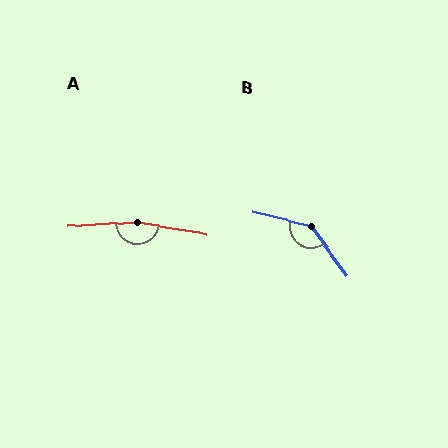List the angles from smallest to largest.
B (140°), A (167°).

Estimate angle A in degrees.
Approximately 167 degrees.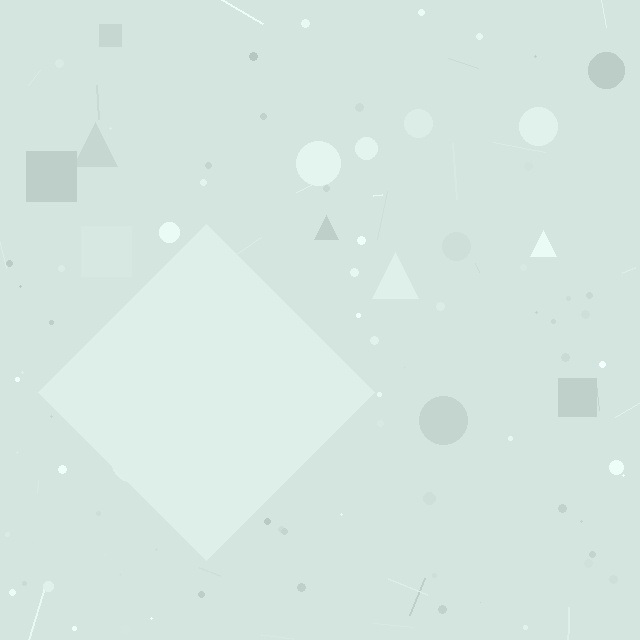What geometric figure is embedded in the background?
A diamond is embedded in the background.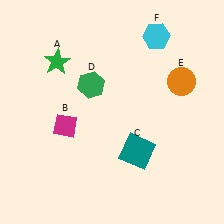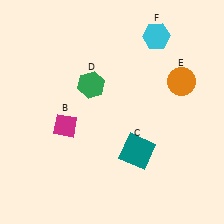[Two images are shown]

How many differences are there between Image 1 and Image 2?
There is 1 difference between the two images.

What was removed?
The green star (A) was removed in Image 2.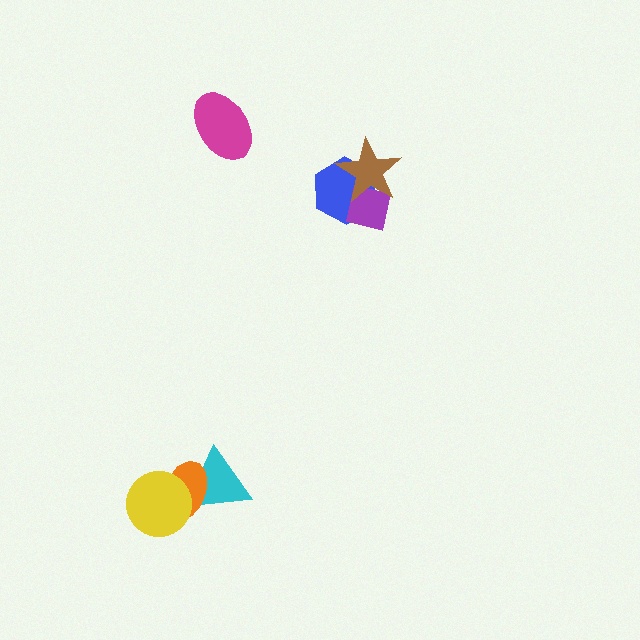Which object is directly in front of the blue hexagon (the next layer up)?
The purple square is directly in front of the blue hexagon.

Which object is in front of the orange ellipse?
The yellow circle is in front of the orange ellipse.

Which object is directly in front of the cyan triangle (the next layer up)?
The orange ellipse is directly in front of the cyan triangle.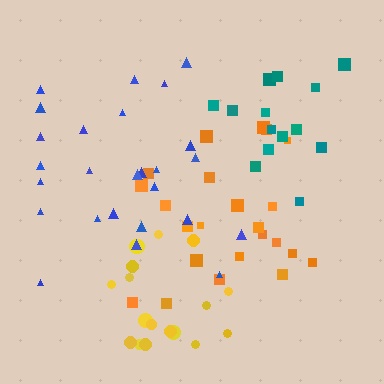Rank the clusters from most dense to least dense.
teal, blue, orange, yellow.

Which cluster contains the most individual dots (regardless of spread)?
Blue (26).